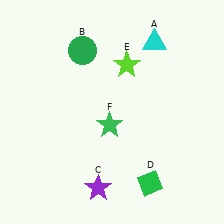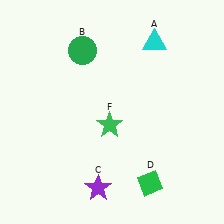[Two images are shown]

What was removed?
The lime star (E) was removed in Image 2.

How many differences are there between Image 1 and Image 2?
There is 1 difference between the two images.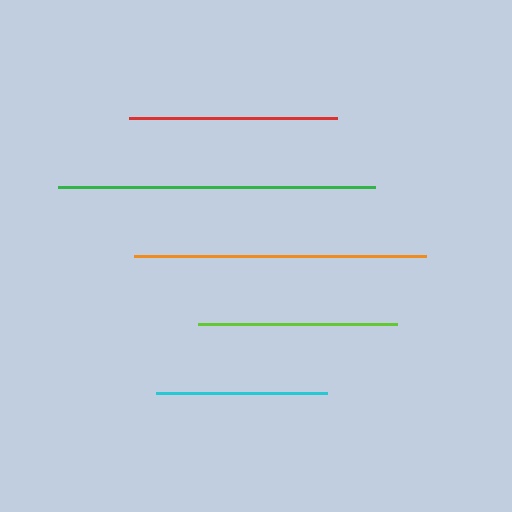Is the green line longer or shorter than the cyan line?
The green line is longer than the cyan line.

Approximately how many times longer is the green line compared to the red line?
The green line is approximately 1.5 times the length of the red line.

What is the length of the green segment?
The green segment is approximately 317 pixels long.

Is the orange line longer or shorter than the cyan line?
The orange line is longer than the cyan line.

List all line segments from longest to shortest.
From longest to shortest: green, orange, red, lime, cyan.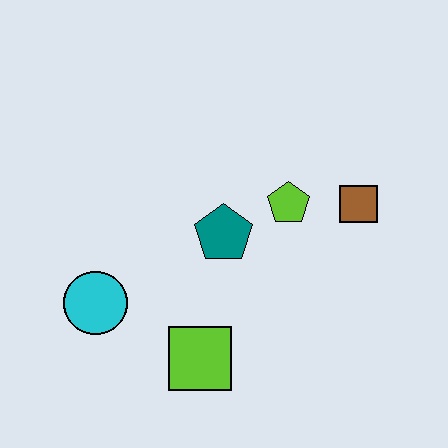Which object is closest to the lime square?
The cyan circle is closest to the lime square.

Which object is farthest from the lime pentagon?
The cyan circle is farthest from the lime pentagon.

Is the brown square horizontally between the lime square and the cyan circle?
No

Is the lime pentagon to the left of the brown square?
Yes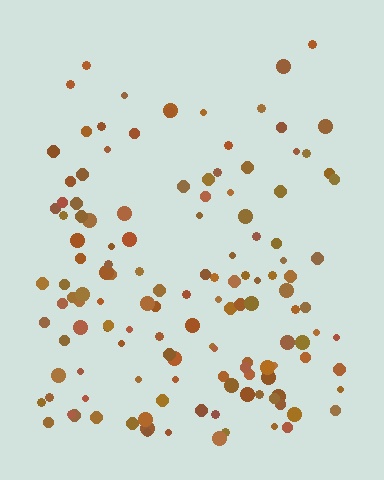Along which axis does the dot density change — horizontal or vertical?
Vertical.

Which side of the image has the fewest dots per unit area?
The top.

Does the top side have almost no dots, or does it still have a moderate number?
Still a moderate number, just noticeably fewer than the bottom.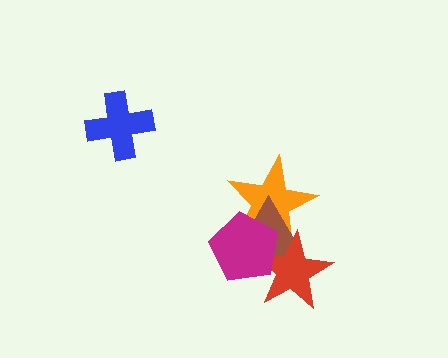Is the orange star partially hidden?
Yes, it is partially covered by another shape.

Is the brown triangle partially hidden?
Yes, it is partially covered by another shape.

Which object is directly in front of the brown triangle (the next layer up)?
The red star is directly in front of the brown triangle.